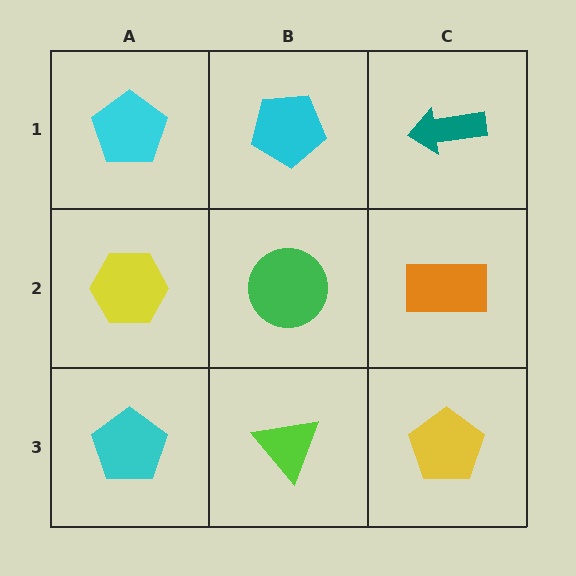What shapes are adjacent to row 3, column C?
An orange rectangle (row 2, column C), a lime triangle (row 3, column B).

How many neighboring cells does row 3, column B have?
3.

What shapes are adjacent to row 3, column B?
A green circle (row 2, column B), a cyan pentagon (row 3, column A), a yellow pentagon (row 3, column C).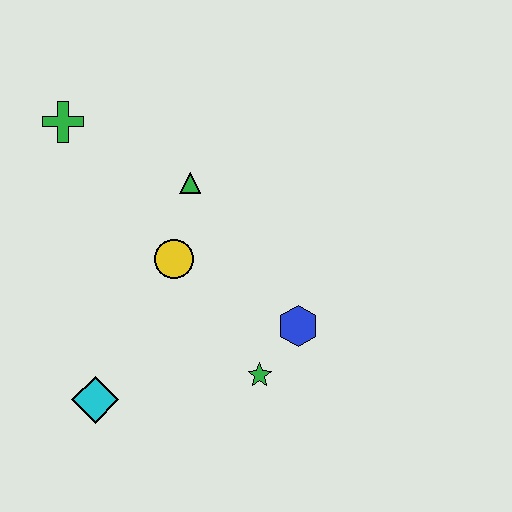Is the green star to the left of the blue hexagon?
Yes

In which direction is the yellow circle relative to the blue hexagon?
The yellow circle is to the left of the blue hexagon.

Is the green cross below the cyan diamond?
No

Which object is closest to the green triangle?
The yellow circle is closest to the green triangle.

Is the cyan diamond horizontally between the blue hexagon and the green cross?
Yes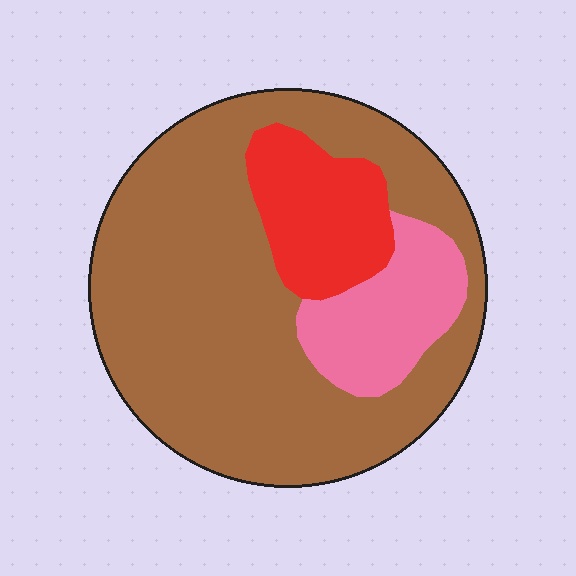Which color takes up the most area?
Brown, at roughly 70%.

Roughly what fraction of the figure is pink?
Pink covers 14% of the figure.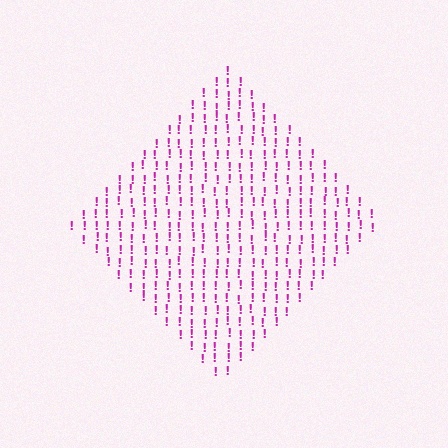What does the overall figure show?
The overall figure shows a diamond.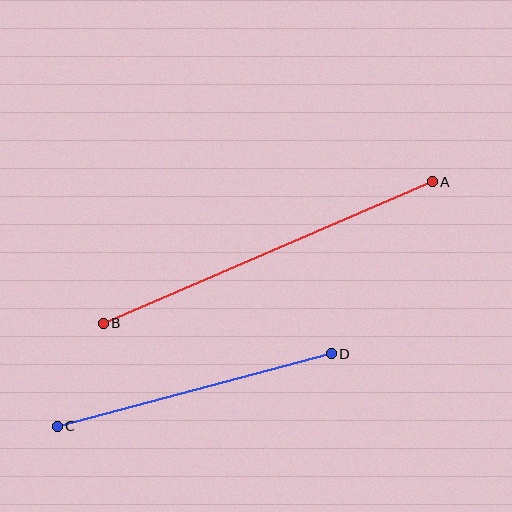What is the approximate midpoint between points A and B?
The midpoint is at approximately (268, 252) pixels.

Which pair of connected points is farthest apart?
Points A and B are farthest apart.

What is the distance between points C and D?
The distance is approximately 284 pixels.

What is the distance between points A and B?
The distance is approximately 358 pixels.